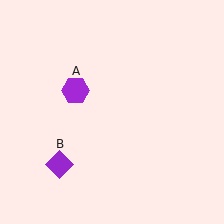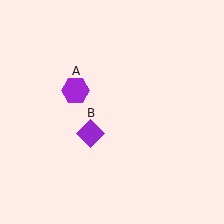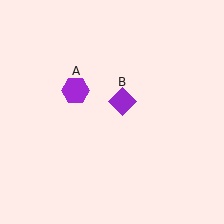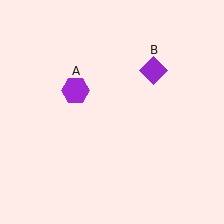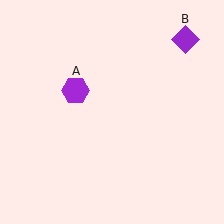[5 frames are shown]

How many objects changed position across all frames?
1 object changed position: purple diamond (object B).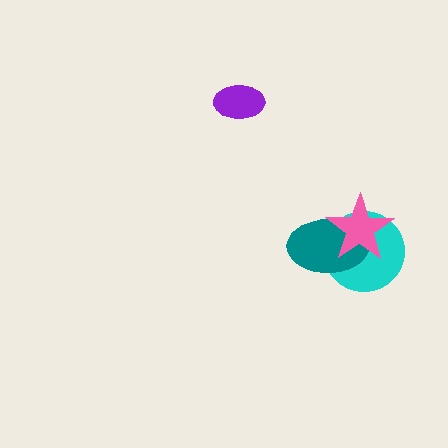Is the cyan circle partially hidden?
Yes, it is partially covered by another shape.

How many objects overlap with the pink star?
2 objects overlap with the pink star.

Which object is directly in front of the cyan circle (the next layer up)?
The teal ellipse is directly in front of the cyan circle.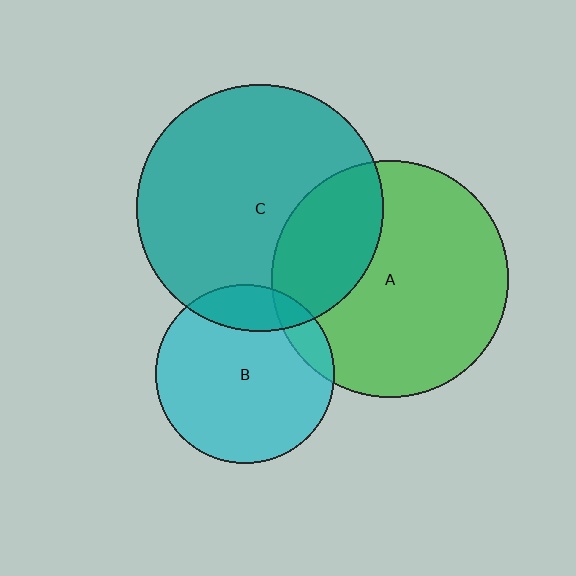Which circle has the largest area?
Circle C (teal).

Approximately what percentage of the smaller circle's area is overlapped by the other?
Approximately 30%.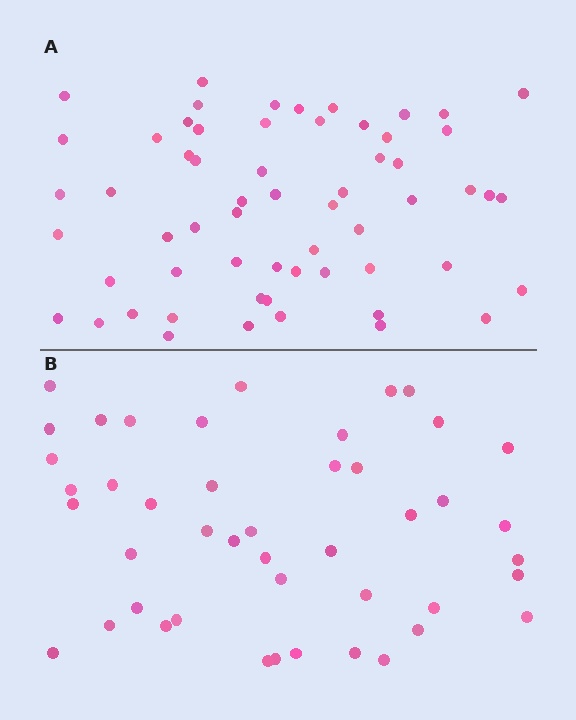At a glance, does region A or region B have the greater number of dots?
Region A (the top region) has more dots.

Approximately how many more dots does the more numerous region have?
Region A has approximately 15 more dots than region B.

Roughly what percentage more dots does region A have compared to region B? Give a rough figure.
About 35% more.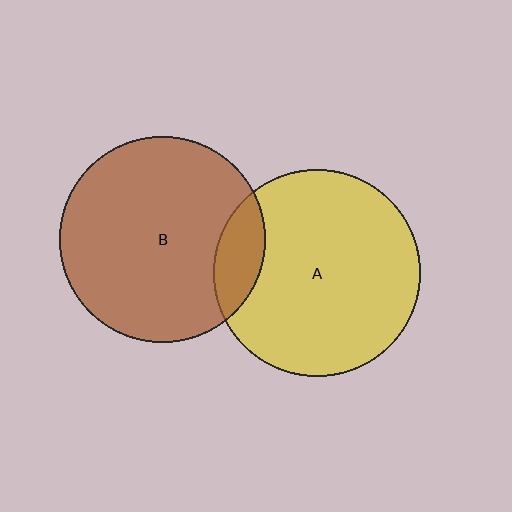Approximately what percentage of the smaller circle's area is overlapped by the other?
Approximately 15%.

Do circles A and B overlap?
Yes.